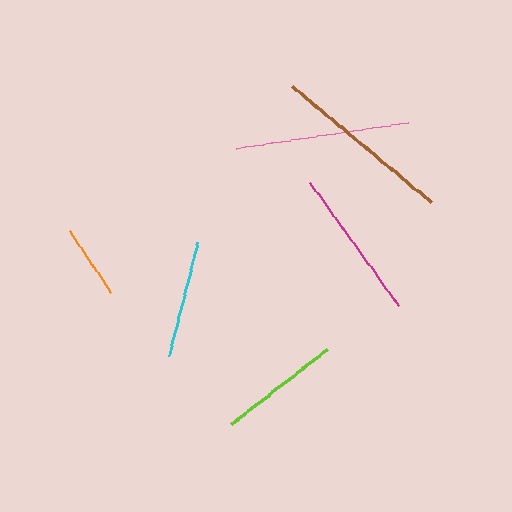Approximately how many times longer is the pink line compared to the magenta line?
The pink line is approximately 1.1 times the length of the magenta line.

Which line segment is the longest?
The brown line is the longest at approximately 181 pixels.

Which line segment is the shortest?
The orange line is the shortest at approximately 74 pixels.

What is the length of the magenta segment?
The magenta segment is approximately 152 pixels long.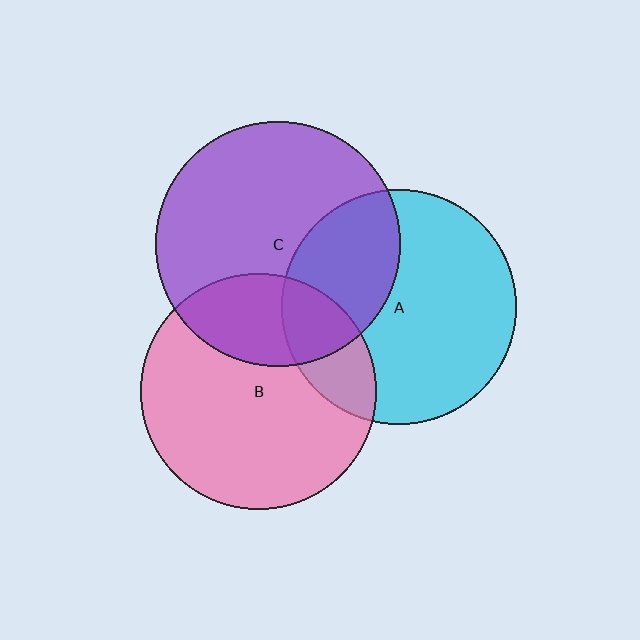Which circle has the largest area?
Circle C (purple).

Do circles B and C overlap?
Yes.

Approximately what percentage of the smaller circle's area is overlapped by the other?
Approximately 30%.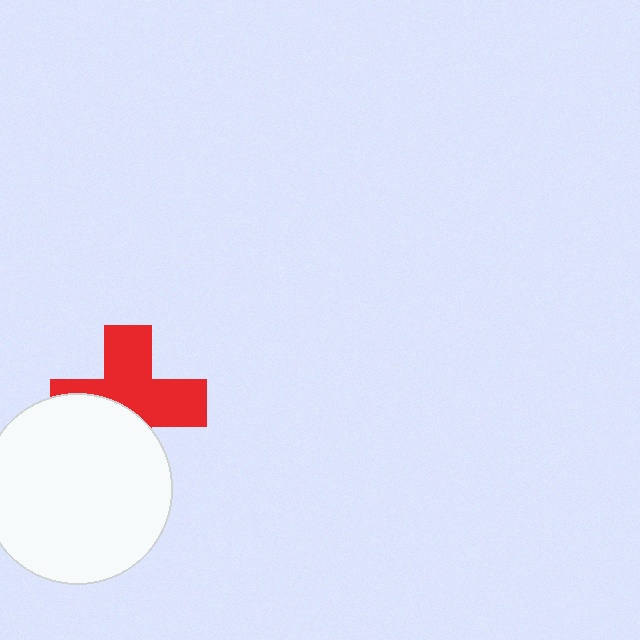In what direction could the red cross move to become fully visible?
The red cross could move up. That would shift it out from behind the white circle entirely.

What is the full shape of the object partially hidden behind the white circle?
The partially hidden object is a red cross.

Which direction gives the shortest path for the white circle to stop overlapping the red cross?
Moving down gives the shortest separation.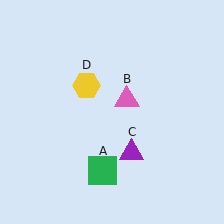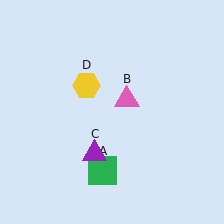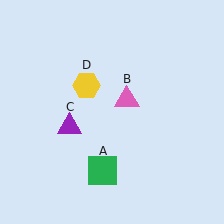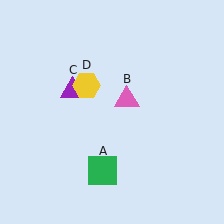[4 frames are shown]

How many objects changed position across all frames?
1 object changed position: purple triangle (object C).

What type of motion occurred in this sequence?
The purple triangle (object C) rotated clockwise around the center of the scene.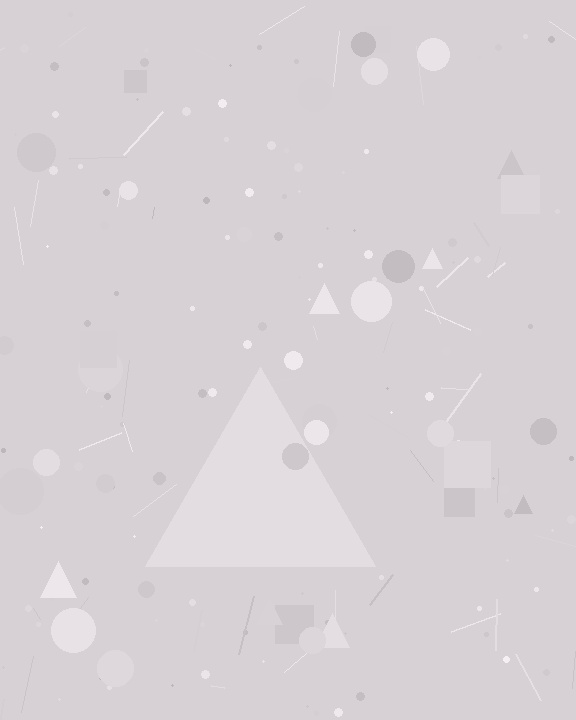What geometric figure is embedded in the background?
A triangle is embedded in the background.